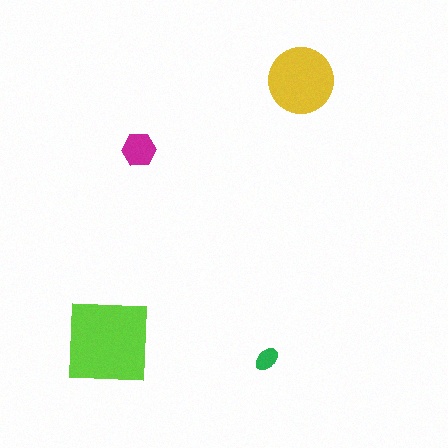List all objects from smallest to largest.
The green ellipse, the magenta hexagon, the yellow circle, the lime square.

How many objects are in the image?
There are 4 objects in the image.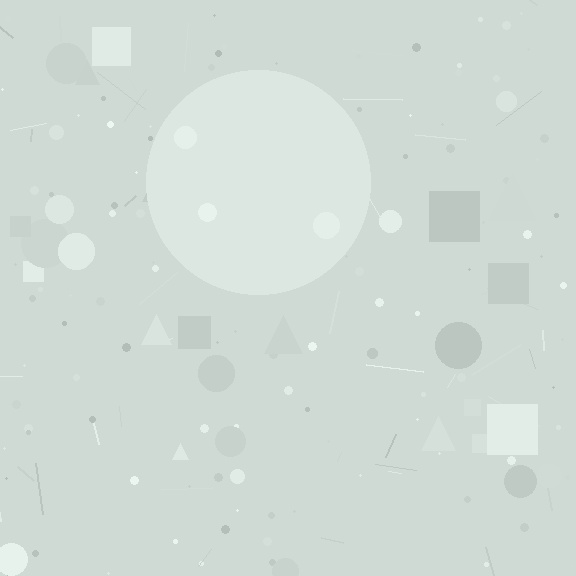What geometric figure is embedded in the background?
A circle is embedded in the background.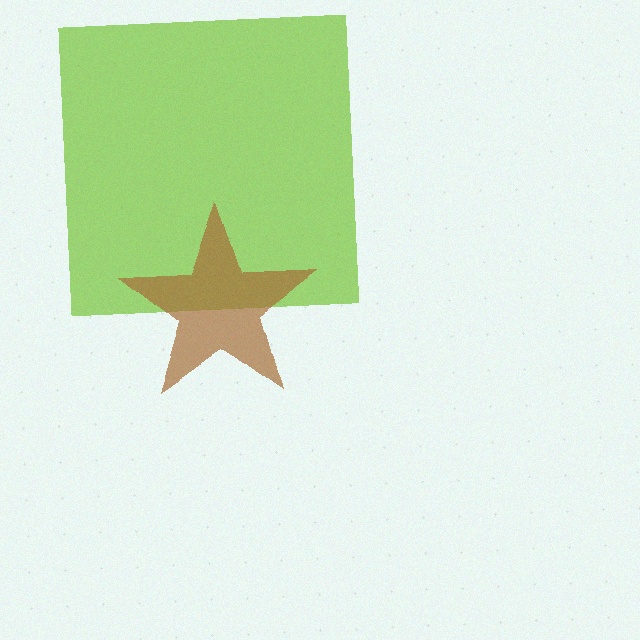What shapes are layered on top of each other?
The layered shapes are: a lime square, a brown star.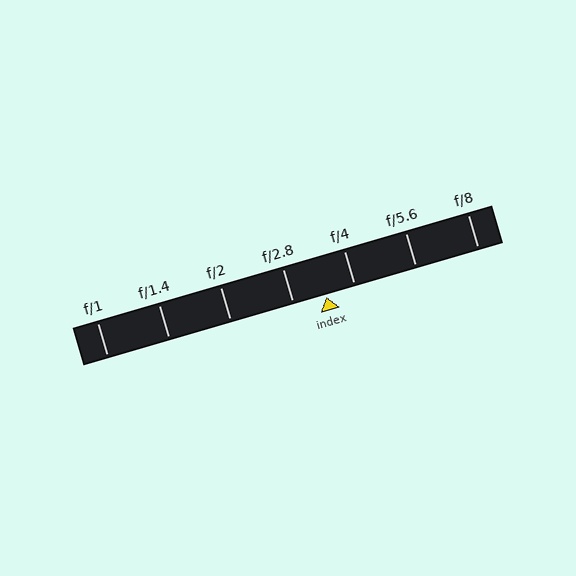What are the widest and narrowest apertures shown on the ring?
The widest aperture shown is f/1 and the narrowest is f/8.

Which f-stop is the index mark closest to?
The index mark is closest to f/4.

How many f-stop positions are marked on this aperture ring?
There are 7 f-stop positions marked.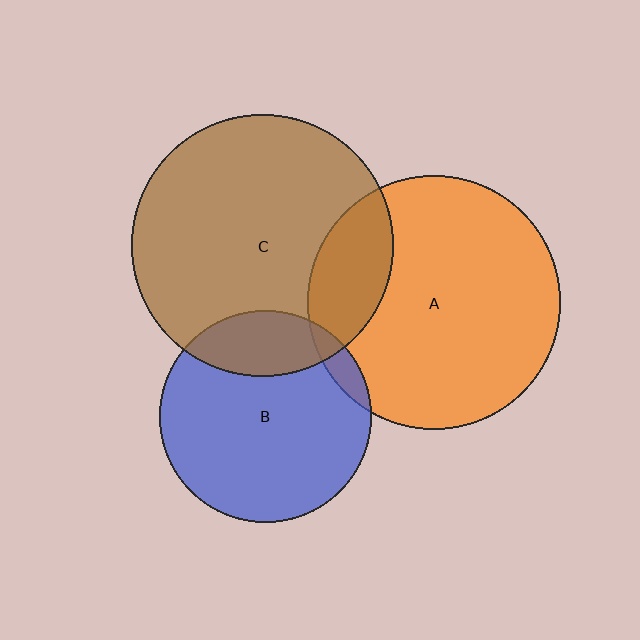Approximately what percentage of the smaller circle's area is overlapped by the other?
Approximately 20%.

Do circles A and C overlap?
Yes.